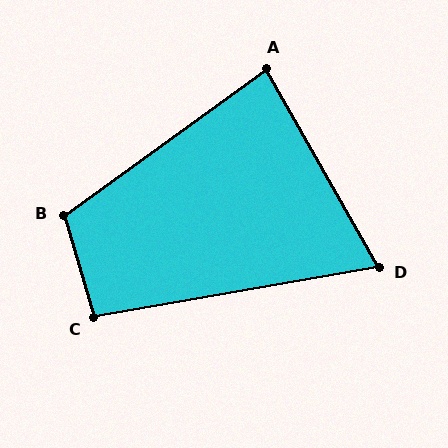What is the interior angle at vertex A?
Approximately 84 degrees (acute).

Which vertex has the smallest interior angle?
D, at approximately 70 degrees.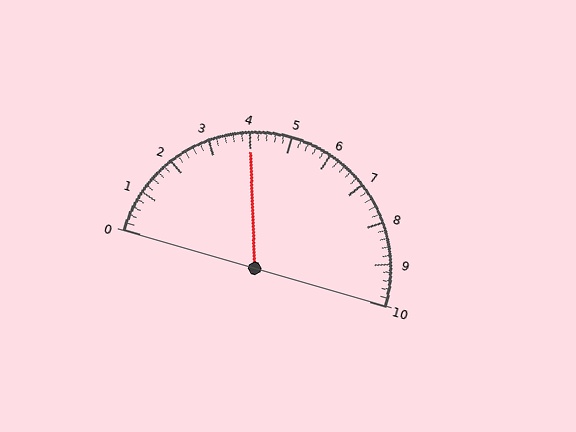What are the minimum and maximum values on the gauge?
The gauge ranges from 0 to 10.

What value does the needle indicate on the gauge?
The needle indicates approximately 4.0.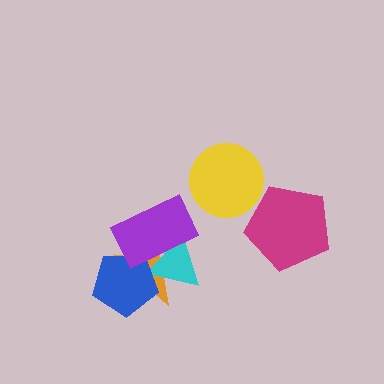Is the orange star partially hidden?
Yes, it is partially covered by another shape.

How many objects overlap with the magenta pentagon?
0 objects overlap with the magenta pentagon.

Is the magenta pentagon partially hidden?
No, no other shape covers it.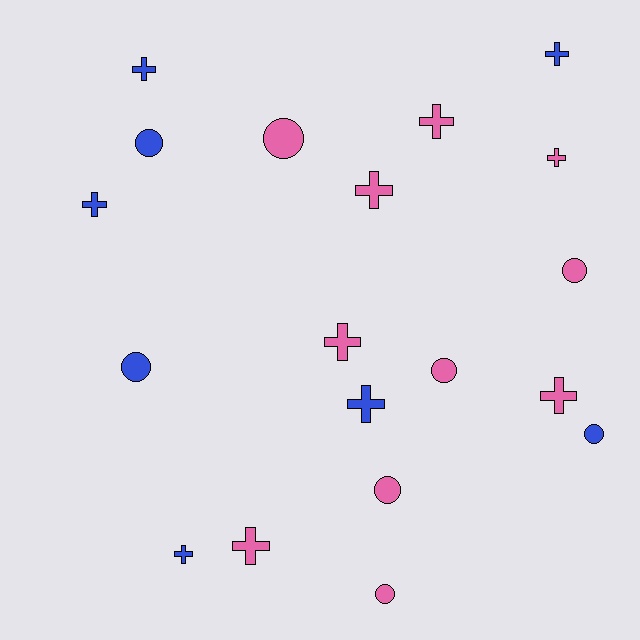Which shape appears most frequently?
Cross, with 11 objects.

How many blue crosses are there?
There are 5 blue crosses.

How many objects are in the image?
There are 19 objects.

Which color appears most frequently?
Pink, with 11 objects.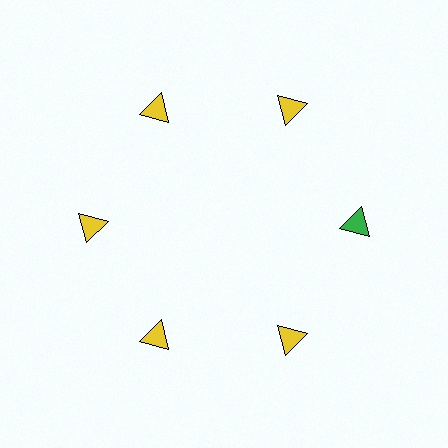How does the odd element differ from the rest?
It has a different color: green instead of yellow.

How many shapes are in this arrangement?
There are 6 shapes arranged in a ring pattern.